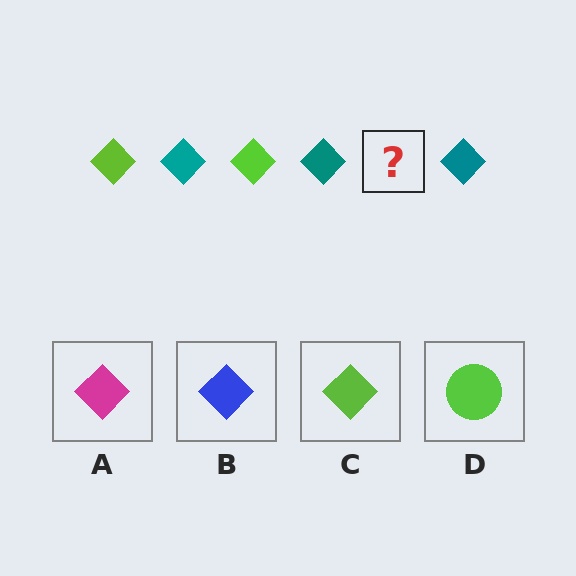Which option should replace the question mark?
Option C.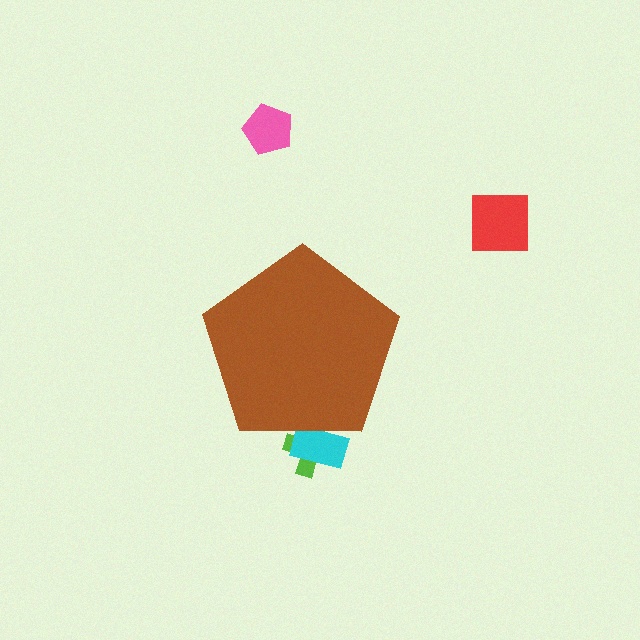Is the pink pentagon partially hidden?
No, the pink pentagon is fully visible.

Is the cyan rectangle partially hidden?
Yes, the cyan rectangle is partially hidden behind the brown pentagon.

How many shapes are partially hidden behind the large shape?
2 shapes are partially hidden.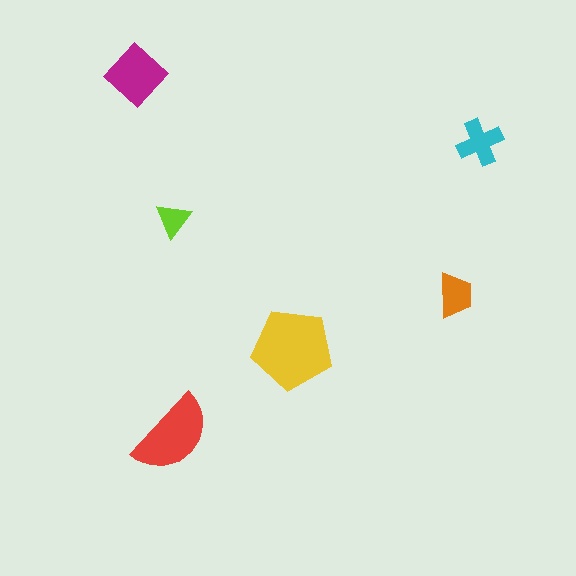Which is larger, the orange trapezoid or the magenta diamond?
The magenta diamond.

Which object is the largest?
The yellow pentagon.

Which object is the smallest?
The lime triangle.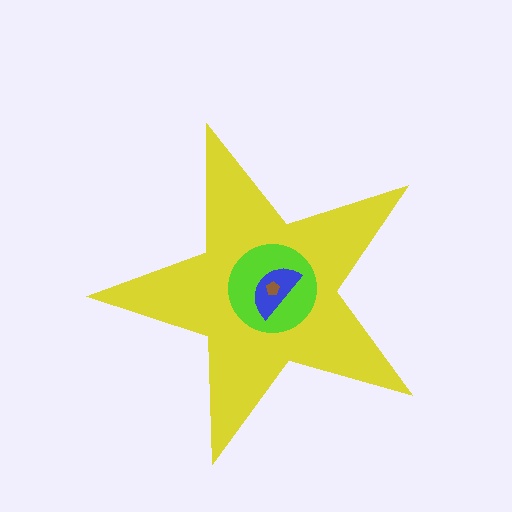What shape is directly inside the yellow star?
The lime circle.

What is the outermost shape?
The yellow star.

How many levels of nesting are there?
4.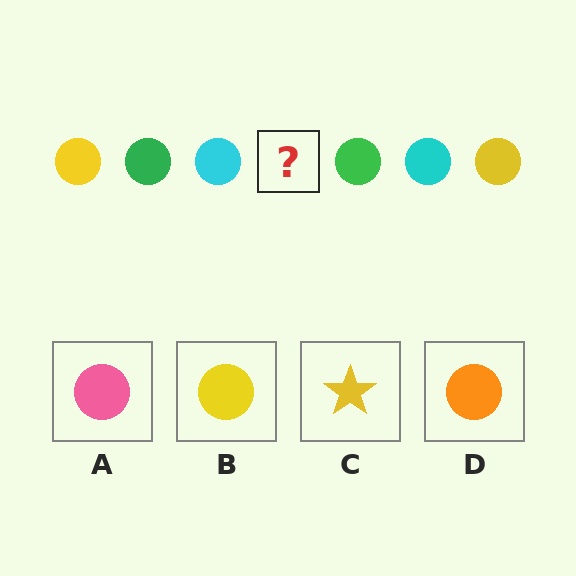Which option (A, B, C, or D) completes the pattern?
B.